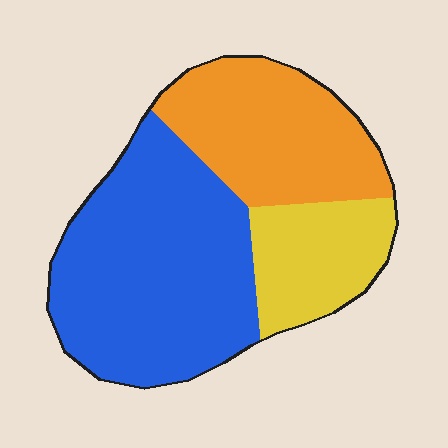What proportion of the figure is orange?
Orange takes up about one third (1/3) of the figure.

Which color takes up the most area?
Blue, at roughly 50%.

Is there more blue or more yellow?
Blue.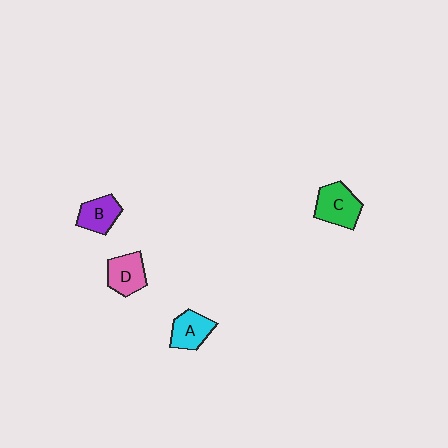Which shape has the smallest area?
Shape B (purple).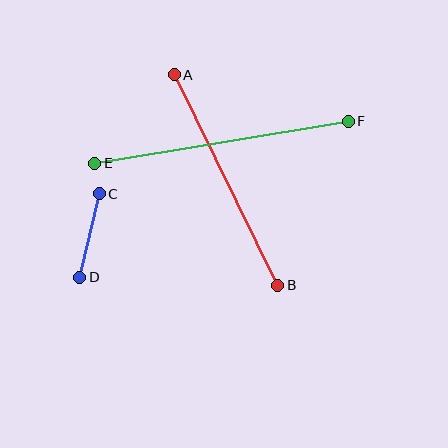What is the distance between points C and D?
The distance is approximately 85 pixels.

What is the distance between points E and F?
The distance is approximately 257 pixels.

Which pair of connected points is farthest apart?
Points E and F are farthest apart.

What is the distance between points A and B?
The distance is approximately 235 pixels.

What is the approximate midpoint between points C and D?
The midpoint is at approximately (90, 235) pixels.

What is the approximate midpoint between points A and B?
The midpoint is at approximately (226, 180) pixels.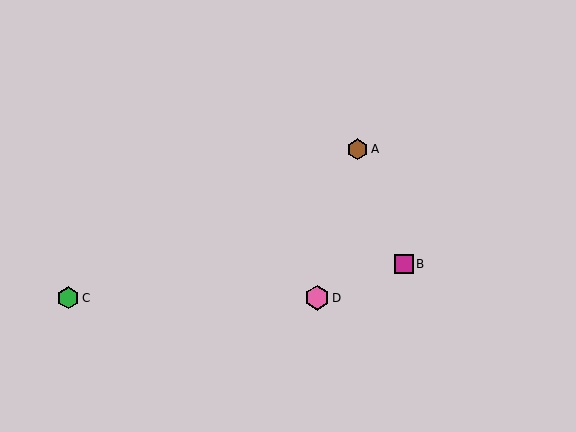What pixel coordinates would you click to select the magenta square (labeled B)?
Click at (404, 264) to select the magenta square B.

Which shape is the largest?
The pink hexagon (labeled D) is the largest.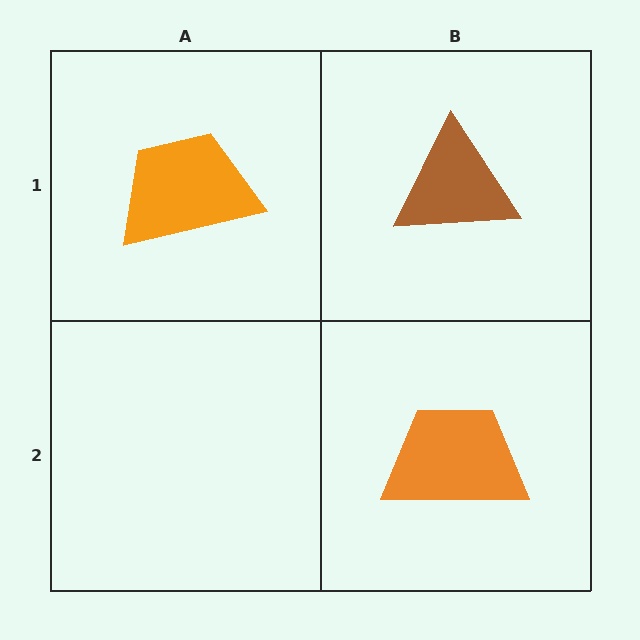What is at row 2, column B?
An orange trapezoid.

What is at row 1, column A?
An orange trapezoid.